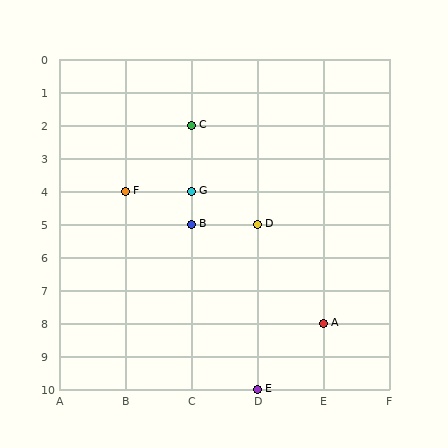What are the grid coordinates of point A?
Point A is at grid coordinates (E, 8).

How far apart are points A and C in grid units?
Points A and C are 2 columns and 6 rows apart (about 6.3 grid units diagonally).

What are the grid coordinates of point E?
Point E is at grid coordinates (D, 10).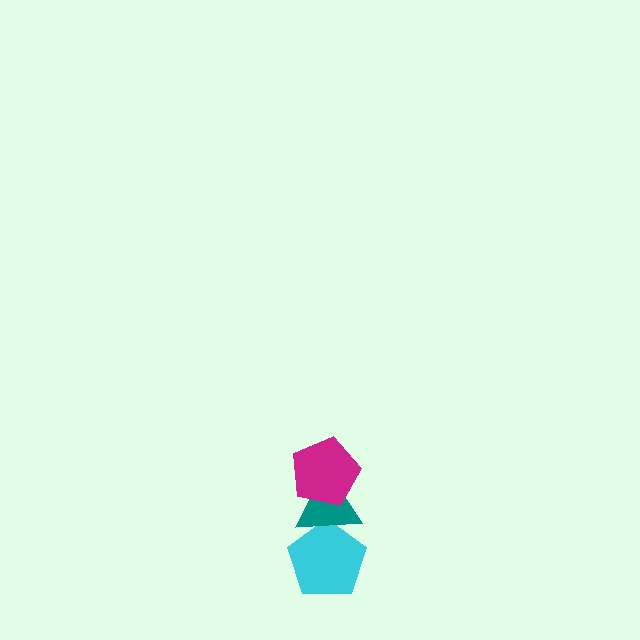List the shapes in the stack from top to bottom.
From top to bottom: the magenta pentagon, the teal triangle, the cyan pentagon.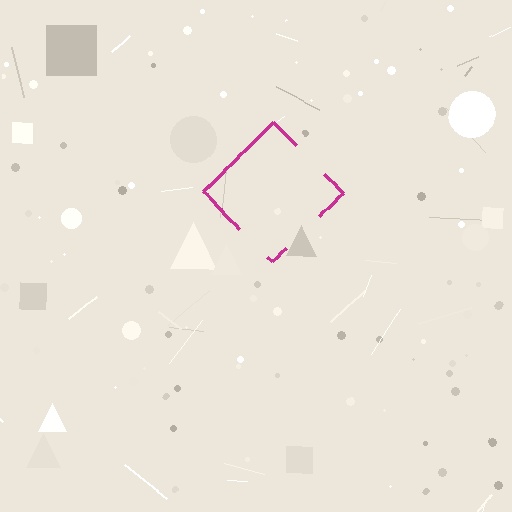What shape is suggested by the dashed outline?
The dashed outline suggests a diamond.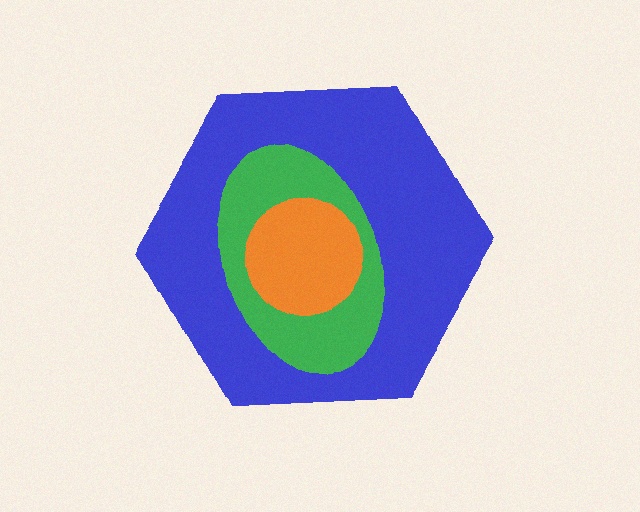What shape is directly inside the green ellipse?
The orange circle.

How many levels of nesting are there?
3.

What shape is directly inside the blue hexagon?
The green ellipse.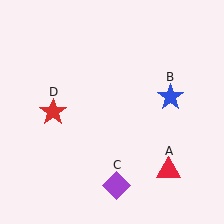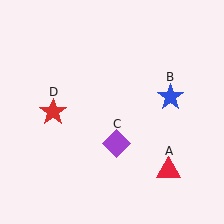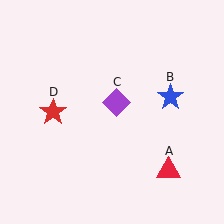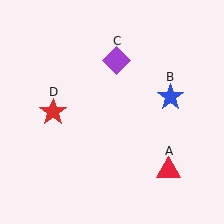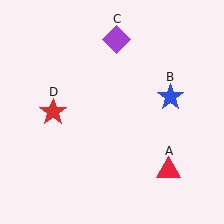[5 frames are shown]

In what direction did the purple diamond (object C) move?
The purple diamond (object C) moved up.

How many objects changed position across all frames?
1 object changed position: purple diamond (object C).